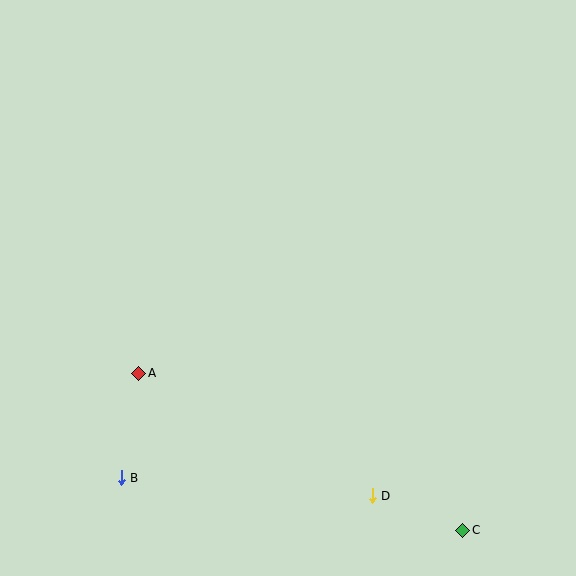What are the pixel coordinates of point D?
Point D is at (372, 496).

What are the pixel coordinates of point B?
Point B is at (121, 478).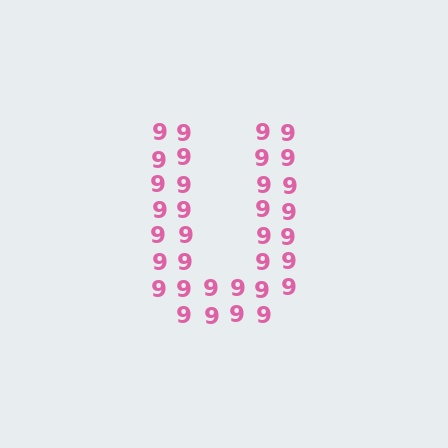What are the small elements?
The small elements are digit 9's.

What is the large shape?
The large shape is the letter U.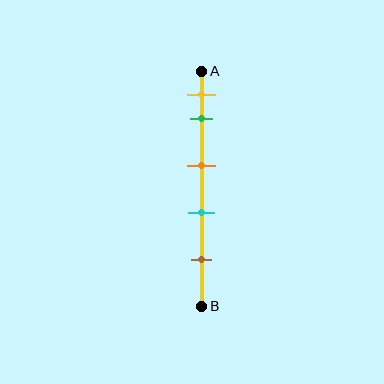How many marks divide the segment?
There are 5 marks dividing the segment.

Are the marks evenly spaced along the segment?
No, the marks are not evenly spaced.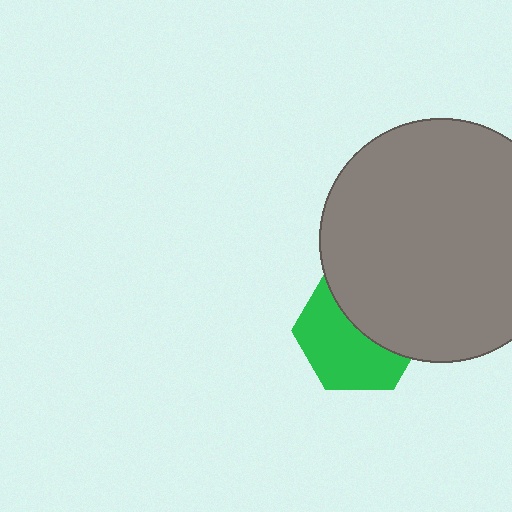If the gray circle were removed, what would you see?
You would see the complete green hexagon.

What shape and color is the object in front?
The object in front is a gray circle.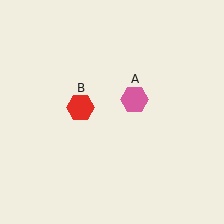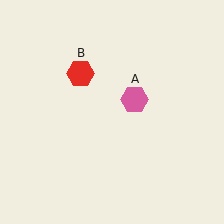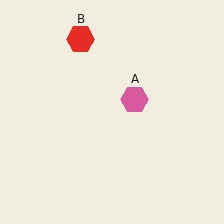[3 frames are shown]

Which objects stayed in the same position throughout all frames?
Pink hexagon (object A) remained stationary.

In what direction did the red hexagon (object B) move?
The red hexagon (object B) moved up.